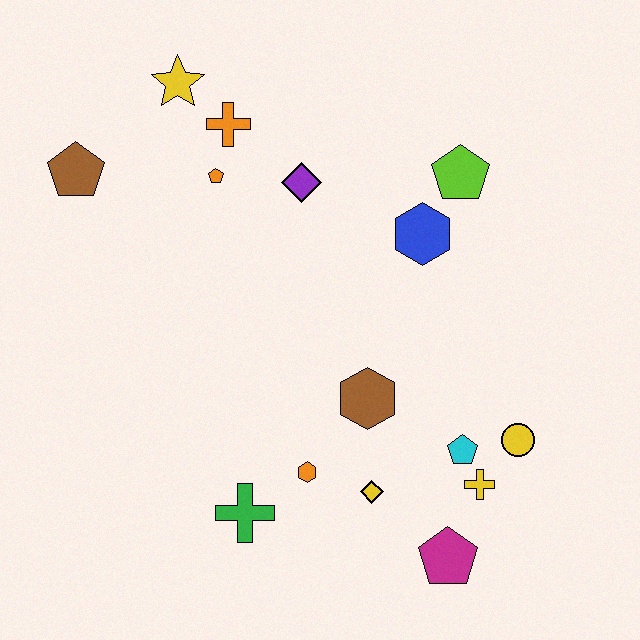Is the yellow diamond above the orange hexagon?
No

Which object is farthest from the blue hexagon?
The brown pentagon is farthest from the blue hexagon.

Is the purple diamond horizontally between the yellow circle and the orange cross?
Yes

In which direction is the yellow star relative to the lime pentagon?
The yellow star is to the left of the lime pentagon.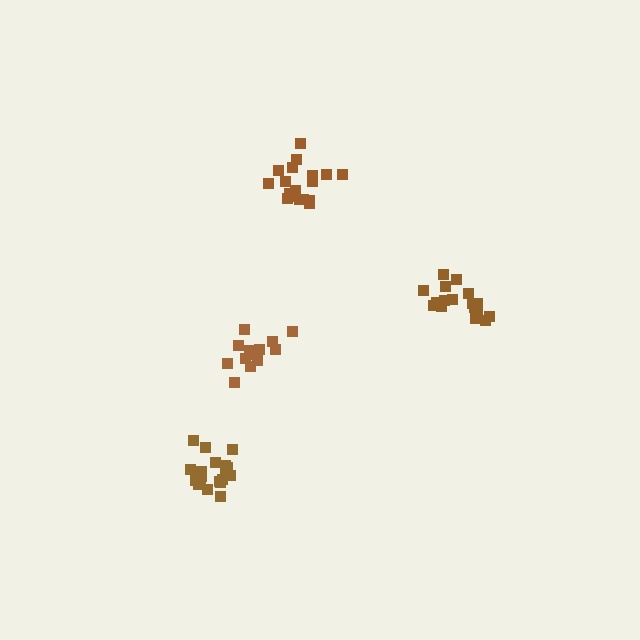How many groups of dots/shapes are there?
There are 4 groups.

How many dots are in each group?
Group 1: 17 dots, Group 2: 19 dots, Group 3: 18 dots, Group 4: 14 dots (68 total).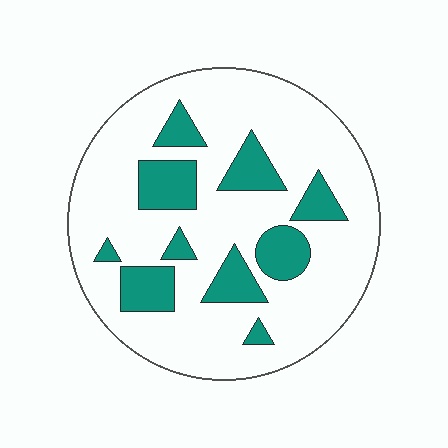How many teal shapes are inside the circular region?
10.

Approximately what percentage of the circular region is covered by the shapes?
Approximately 20%.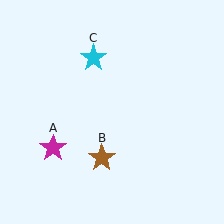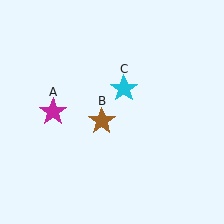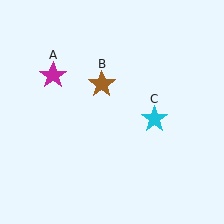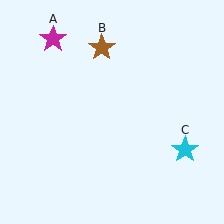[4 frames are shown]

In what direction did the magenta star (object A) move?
The magenta star (object A) moved up.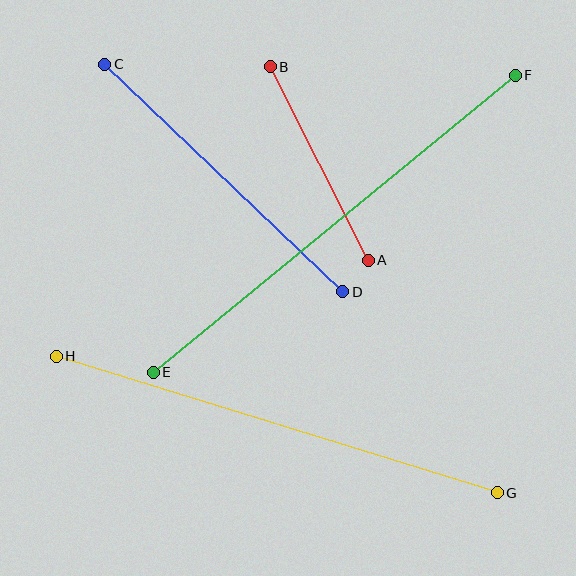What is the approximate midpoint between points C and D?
The midpoint is at approximately (224, 178) pixels.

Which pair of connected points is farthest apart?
Points E and F are farthest apart.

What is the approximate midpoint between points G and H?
The midpoint is at approximately (277, 425) pixels.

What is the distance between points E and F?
The distance is approximately 468 pixels.